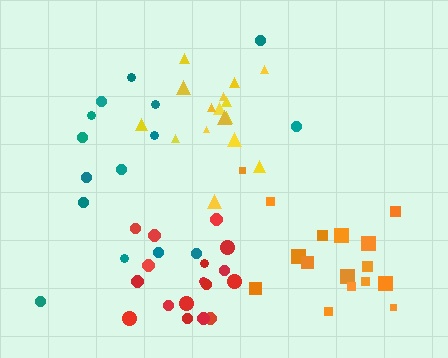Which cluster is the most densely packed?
Yellow.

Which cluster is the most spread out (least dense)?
Teal.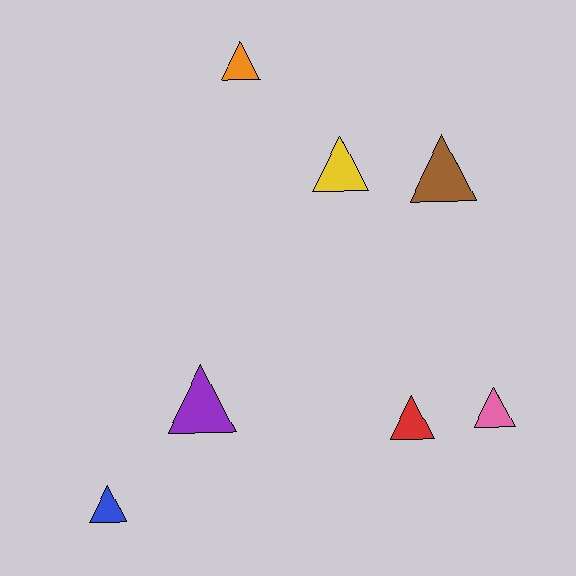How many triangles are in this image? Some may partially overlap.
There are 7 triangles.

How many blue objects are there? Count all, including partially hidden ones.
There is 1 blue object.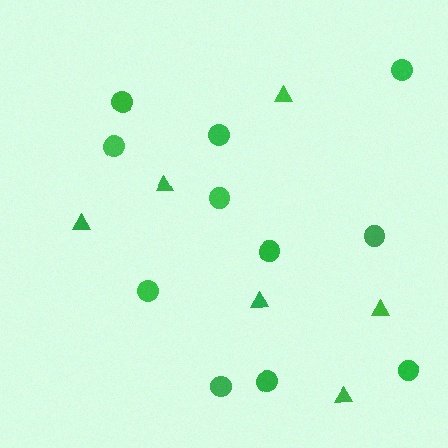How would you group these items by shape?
There are 2 groups: one group of circles (11) and one group of triangles (6).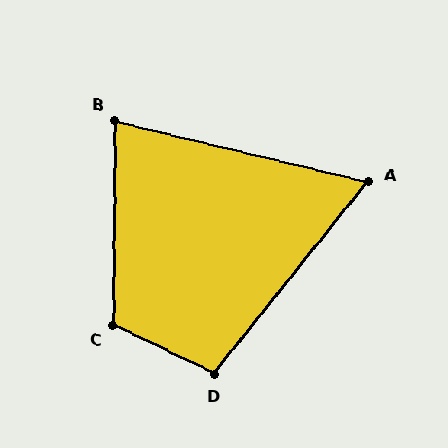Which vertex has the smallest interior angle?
A, at approximately 65 degrees.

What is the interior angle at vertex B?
Approximately 77 degrees (acute).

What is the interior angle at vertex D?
Approximately 103 degrees (obtuse).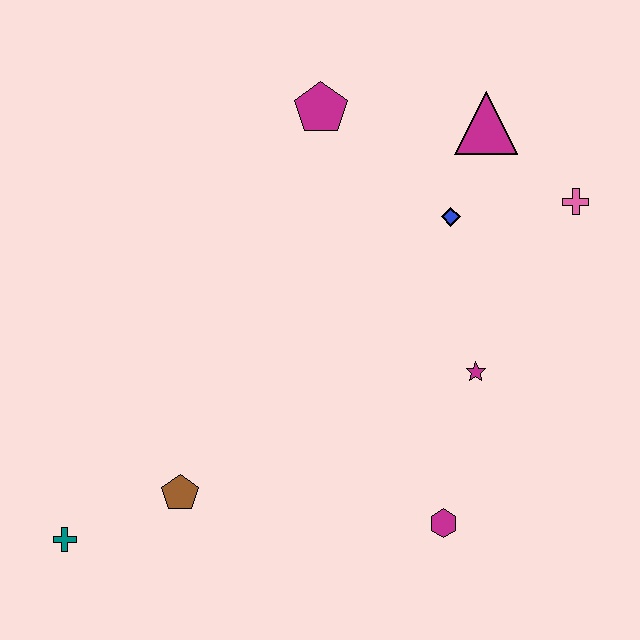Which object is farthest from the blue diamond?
The teal cross is farthest from the blue diamond.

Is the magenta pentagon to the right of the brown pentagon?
Yes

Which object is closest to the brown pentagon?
The teal cross is closest to the brown pentagon.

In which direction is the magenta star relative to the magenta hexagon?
The magenta star is above the magenta hexagon.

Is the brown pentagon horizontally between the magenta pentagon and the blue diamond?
No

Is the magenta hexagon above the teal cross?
Yes